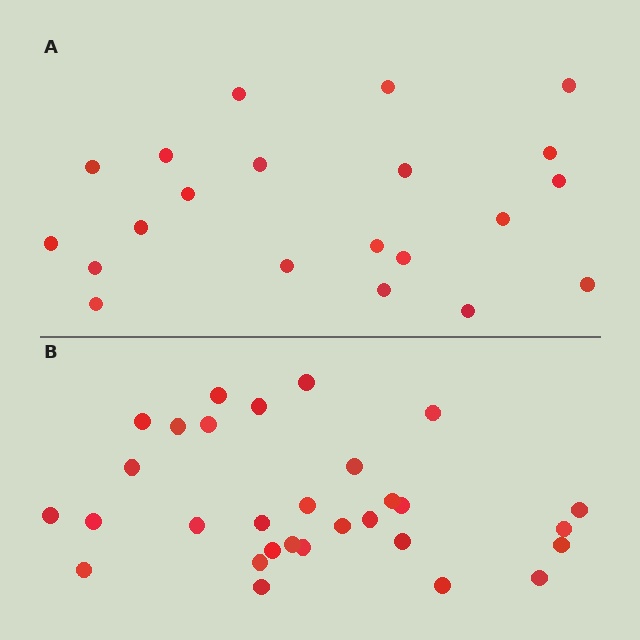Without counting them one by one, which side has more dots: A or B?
Region B (the bottom region) has more dots.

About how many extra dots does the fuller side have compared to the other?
Region B has roughly 8 or so more dots than region A.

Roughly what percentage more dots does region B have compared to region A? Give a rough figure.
About 45% more.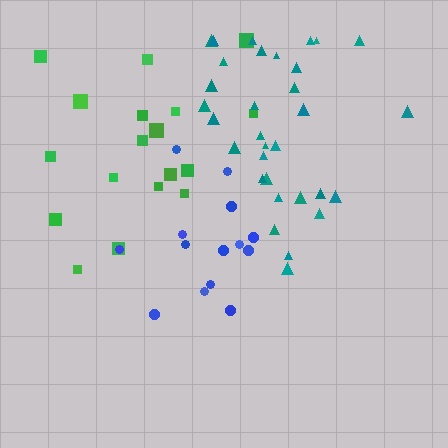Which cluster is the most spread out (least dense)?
Green.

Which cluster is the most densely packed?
Teal.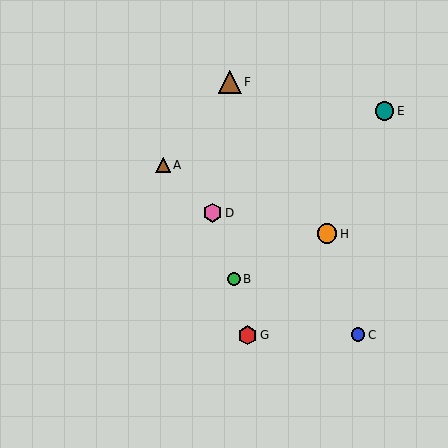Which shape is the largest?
The brown triangle (labeled F) is the largest.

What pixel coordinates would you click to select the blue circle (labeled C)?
Click at (358, 335) to select the blue circle C.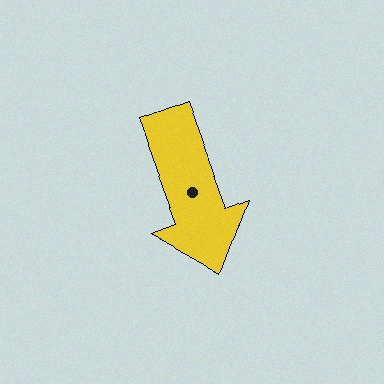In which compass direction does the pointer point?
South.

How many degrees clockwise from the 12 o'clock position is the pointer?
Approximately 160 degrees.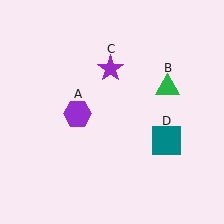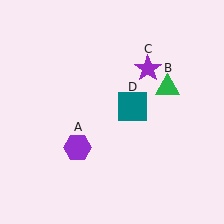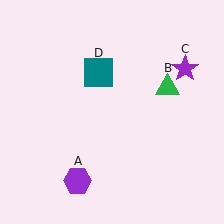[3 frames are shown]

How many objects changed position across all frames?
3 objects changed position: purple hexagon (object A), purple star (object C), teal square (object D).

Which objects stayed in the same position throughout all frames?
Green triangle (object B) remained stationary.